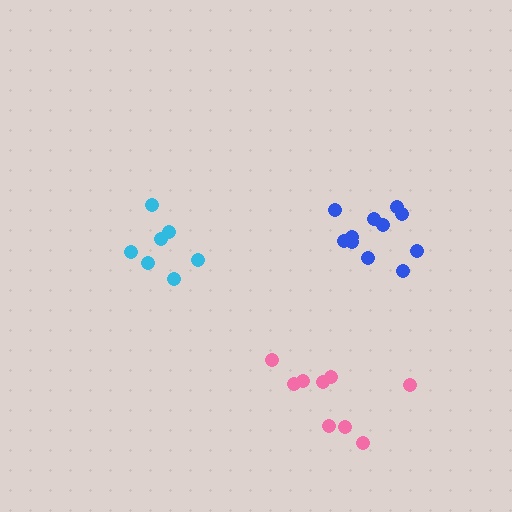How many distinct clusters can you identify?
There are 3 distinct clusters.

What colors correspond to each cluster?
The clusters are colored: blue, cyan, pink.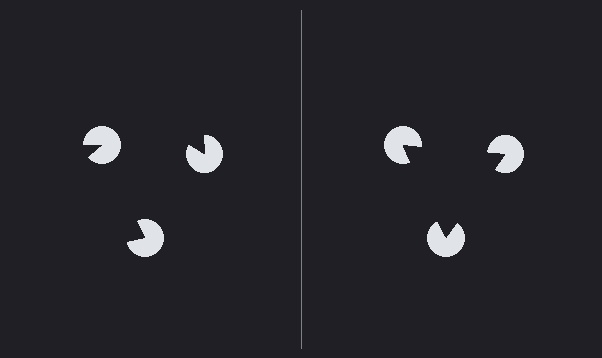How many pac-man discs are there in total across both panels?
6 — 3 on each side.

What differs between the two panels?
The pac-man discs are positioned identically on both sides; only the wedge orientations differ. On the right they align to a triangle; on the left they are misaligned.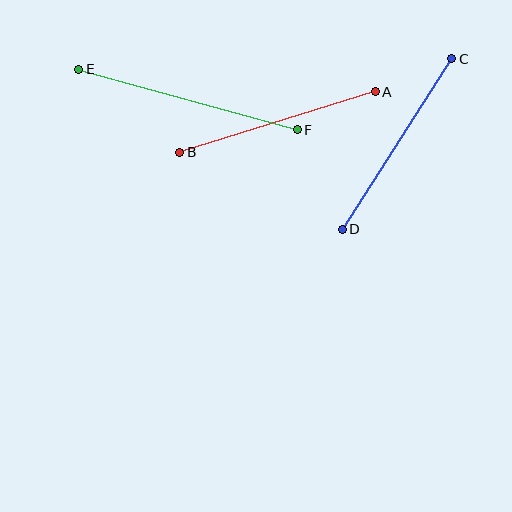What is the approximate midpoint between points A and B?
The midpoint is at approximately (278, 122) pixels.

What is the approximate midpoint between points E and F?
The midpoint is at approximately (188, 100) pixels.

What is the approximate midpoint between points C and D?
The midpoint is at approximately (397, 144) pixels.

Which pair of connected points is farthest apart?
Points E and F are farthest apart.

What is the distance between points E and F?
The distance is approximately 227 pixels.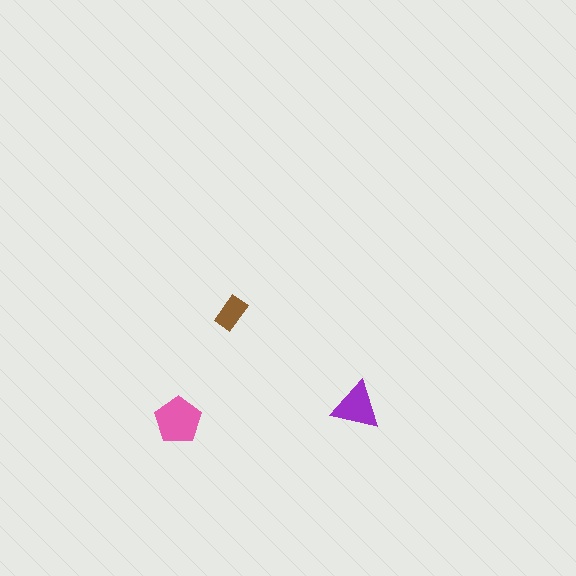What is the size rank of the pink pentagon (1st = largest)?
1st.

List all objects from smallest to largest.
The brown rectangle, the purple triangle, the pink pentagon.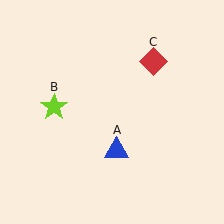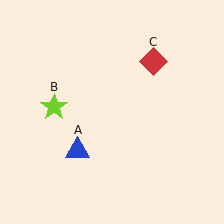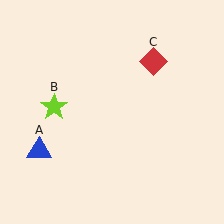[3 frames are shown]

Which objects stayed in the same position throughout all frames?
Lime star (object B) and red diamond (object C) remained stationary.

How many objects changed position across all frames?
1 object changed position: blue triangle (object A).